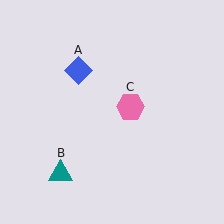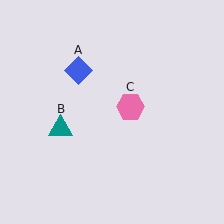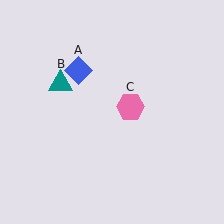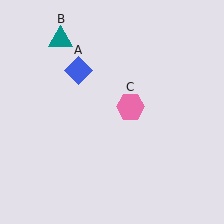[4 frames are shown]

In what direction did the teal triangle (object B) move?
The teal triangle (object B) moved up.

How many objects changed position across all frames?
1 object changed position: teal triangle (object B).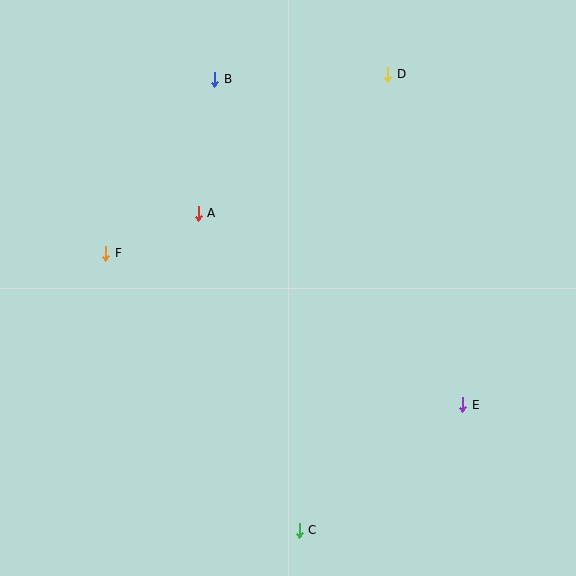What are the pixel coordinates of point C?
Point C is at (299, 530).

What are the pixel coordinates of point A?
Point A is at (198, 213).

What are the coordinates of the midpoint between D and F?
The midpoint between D and F is at (247, 164).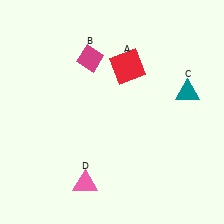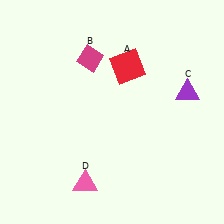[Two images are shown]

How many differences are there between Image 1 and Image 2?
There is 1 difference between the two images.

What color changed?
The triangle (C) changed from teal in Image 1 to purple in Image 2.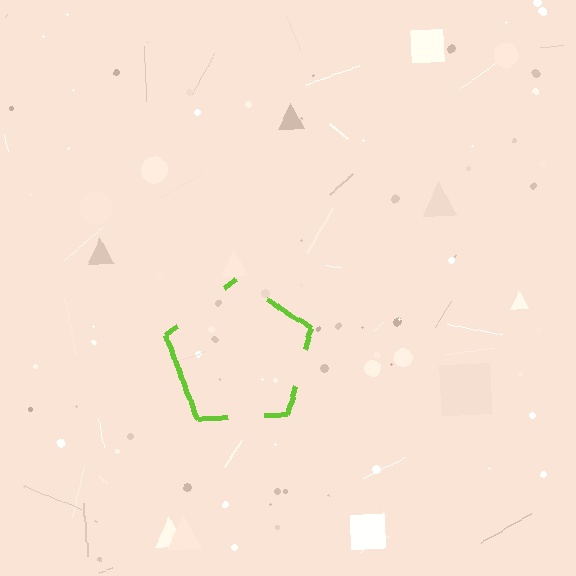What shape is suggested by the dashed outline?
The dashed outline suggests a pentagon.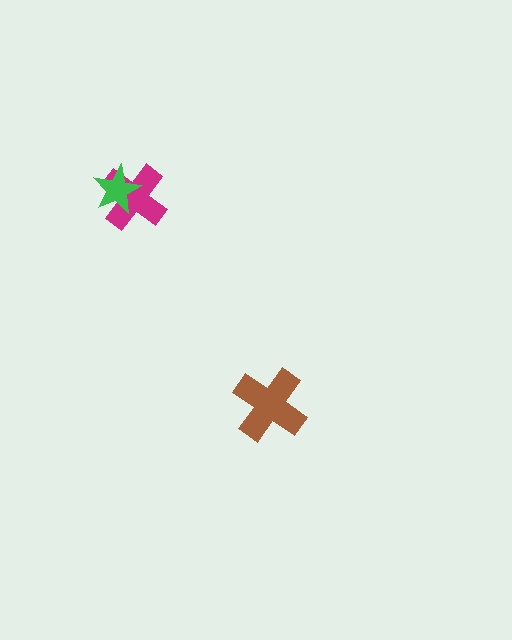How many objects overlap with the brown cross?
0 objects overlap with the brown cross.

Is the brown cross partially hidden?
No, no other shape covers it.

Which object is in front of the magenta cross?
The green star is in front of the magenta cross.